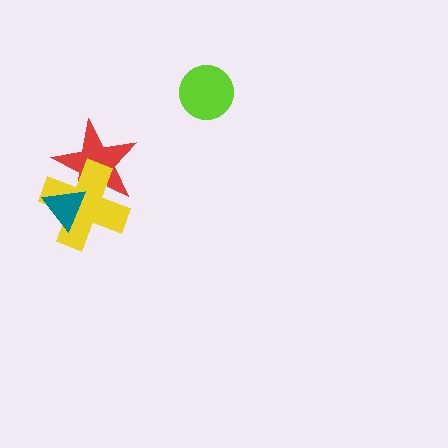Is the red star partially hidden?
Yes, it is partially covered by another shape.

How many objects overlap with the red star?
2 objects overlap with the red star.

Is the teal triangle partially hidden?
No, no other shape covers it.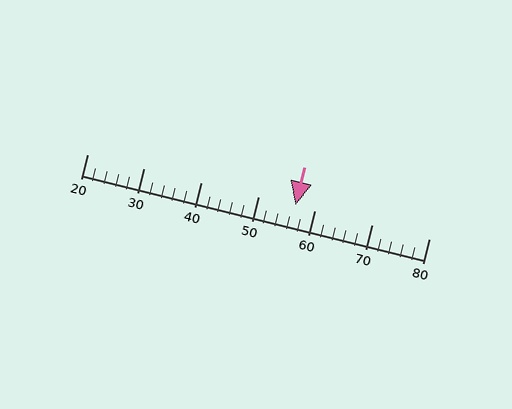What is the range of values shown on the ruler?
The ruler shows values from 20 to 80.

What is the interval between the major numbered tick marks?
The major tick marks are spaced 10 units apart.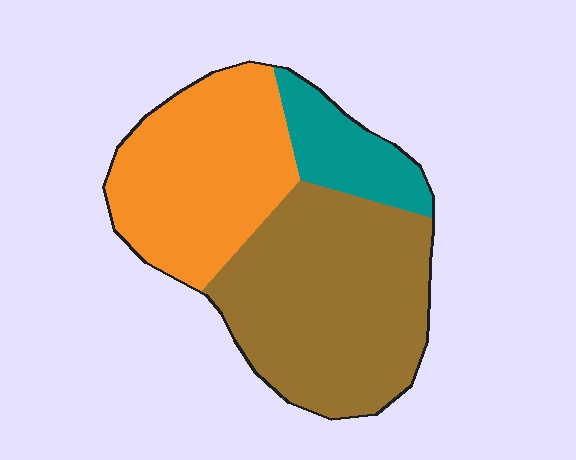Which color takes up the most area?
Brown, at roughly 50%.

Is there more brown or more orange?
Brown.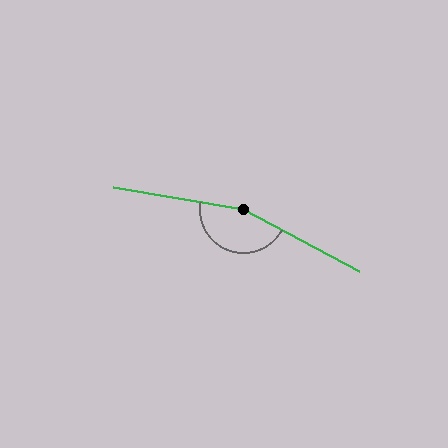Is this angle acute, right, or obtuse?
It is obtuse.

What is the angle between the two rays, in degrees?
Approximately 162 degrees.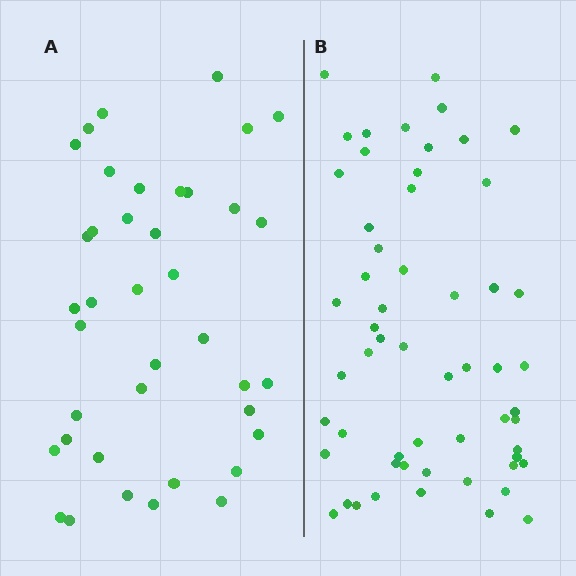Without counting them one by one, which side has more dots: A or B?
Region B (the right region) has more dots.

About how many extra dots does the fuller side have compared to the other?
Region B has approximately 20 more dots than region A.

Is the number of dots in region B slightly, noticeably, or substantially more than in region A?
Region B has substantially more. The ratio is roughly 1.5 to 1.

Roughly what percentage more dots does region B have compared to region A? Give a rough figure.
About 45% more.